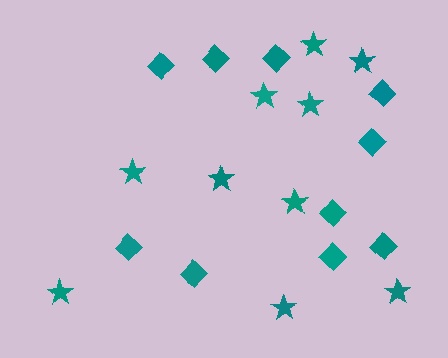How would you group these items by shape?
There are 2 groups: one group of stars (10) and one group of diamonds (10).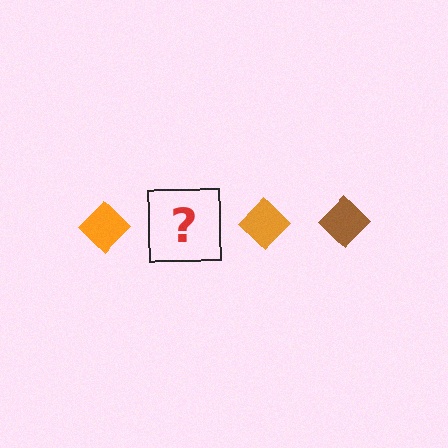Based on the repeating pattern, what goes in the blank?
The blank should be a brown diamond.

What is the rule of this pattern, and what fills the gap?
The rule is that the pattern cycles through orange, brown diamonds. The gap should be filled with a brown diamond.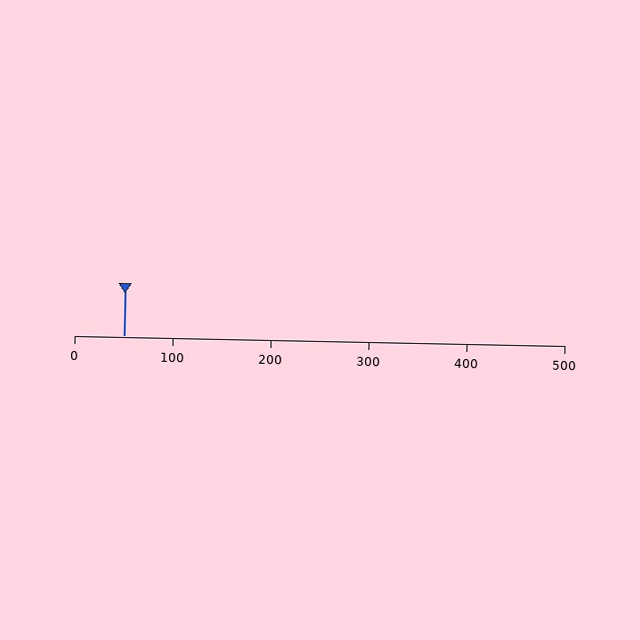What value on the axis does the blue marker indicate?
The marker indicates approximately 50.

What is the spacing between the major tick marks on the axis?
The major ticks are spaced 100 apart.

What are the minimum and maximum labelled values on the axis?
The axis runs from 0 to 500.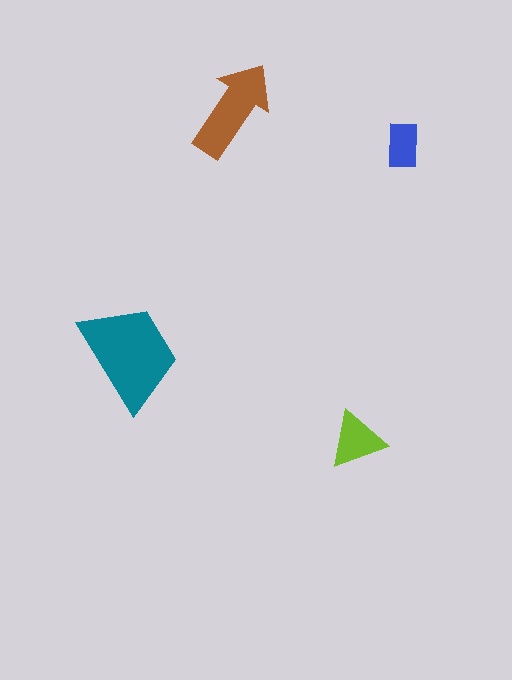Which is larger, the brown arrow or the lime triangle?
The brown arrow.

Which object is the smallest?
The blue rectangle.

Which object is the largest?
The teal trapezoid.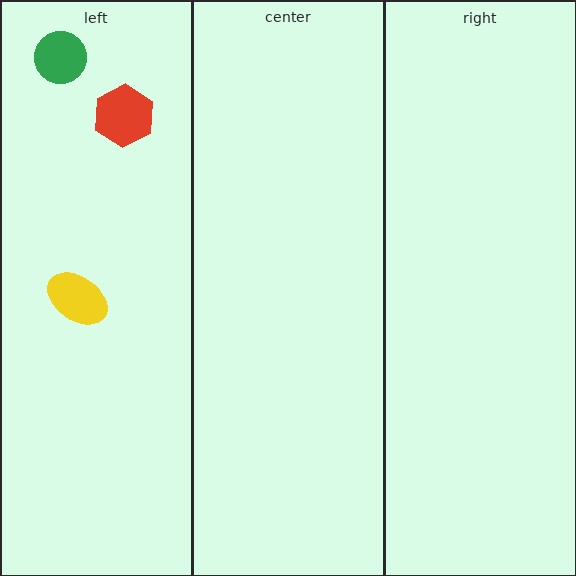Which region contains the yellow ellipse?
The left region.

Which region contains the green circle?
The left region.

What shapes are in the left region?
The green circle, the yellow ellipse, the red hexagon.